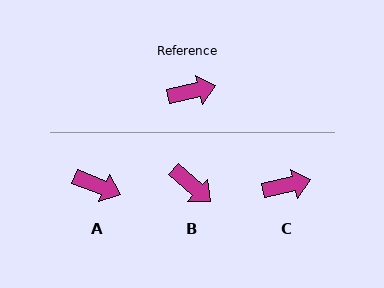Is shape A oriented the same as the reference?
No, it is off by about 34 degrees.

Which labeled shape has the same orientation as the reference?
C.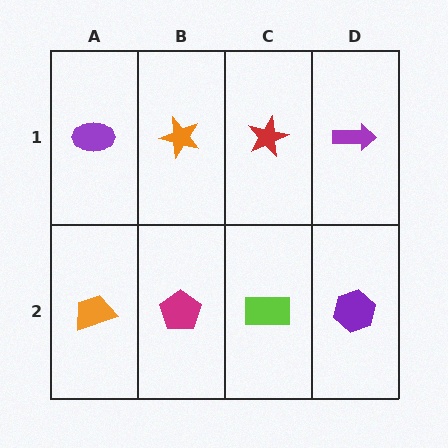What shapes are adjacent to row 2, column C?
A red star (row 1, column C), a magenta pentagon (row 2, column B), a purple hexagon (row 2, column D).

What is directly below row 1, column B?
A magenta pentagon.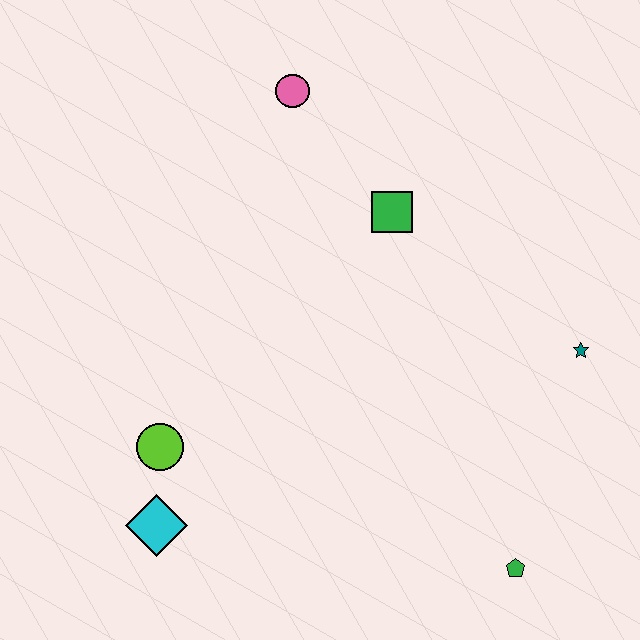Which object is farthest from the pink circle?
The green pentagon is farthest from the pink circle.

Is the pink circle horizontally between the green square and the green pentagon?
No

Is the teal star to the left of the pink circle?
No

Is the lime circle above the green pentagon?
Yes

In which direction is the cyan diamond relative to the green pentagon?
The cyan diamond is to the left of the green pentagon.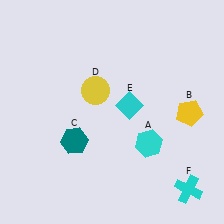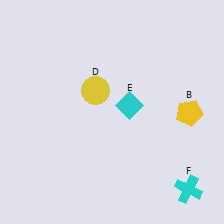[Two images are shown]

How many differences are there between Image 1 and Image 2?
There are 2 differences between the two images.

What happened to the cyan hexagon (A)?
The cyan hexagon (A) was removed in Image 2. It was in the bottom-right area of Image 1.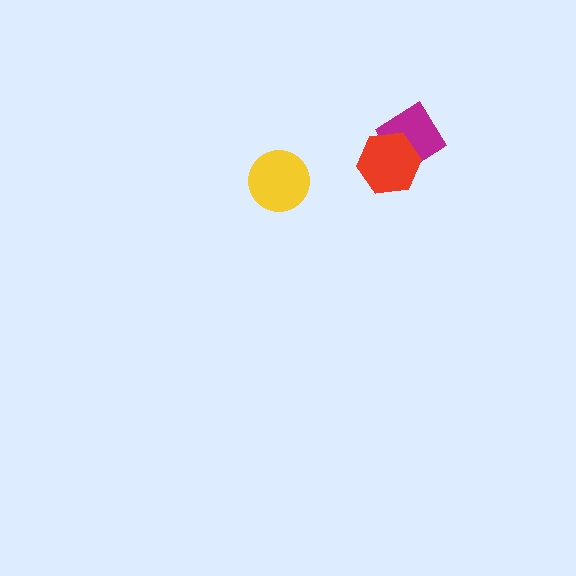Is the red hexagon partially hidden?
No, no other shape covers it.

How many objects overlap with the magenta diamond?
1 object overlaps with the magenta diamond.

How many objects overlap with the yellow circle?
0 objects overlap with the yellow circle.